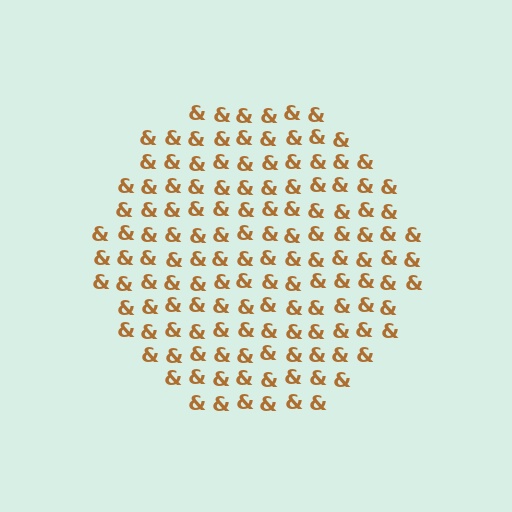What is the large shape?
The large shape is a circle.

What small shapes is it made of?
It is made of small ampersands.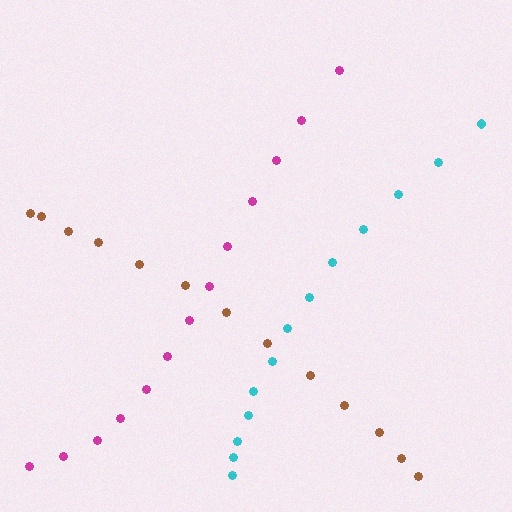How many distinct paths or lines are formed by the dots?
There are 3 distinct paths.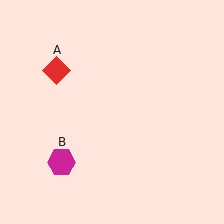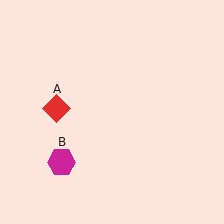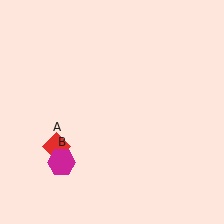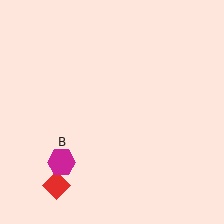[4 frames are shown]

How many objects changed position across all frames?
1 object changed position: red diamond (object A).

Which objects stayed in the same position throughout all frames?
Magenta hexagon (object B) remained stationary.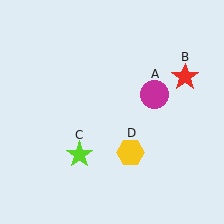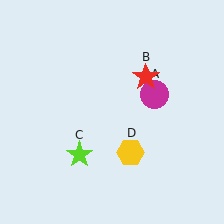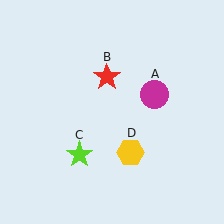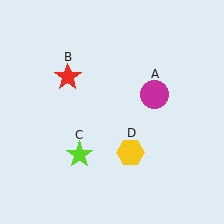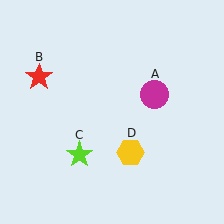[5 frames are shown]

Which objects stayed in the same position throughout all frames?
Magenta circle (object A) and lime star (object C) and yellow hexagon (object D) remained stationary.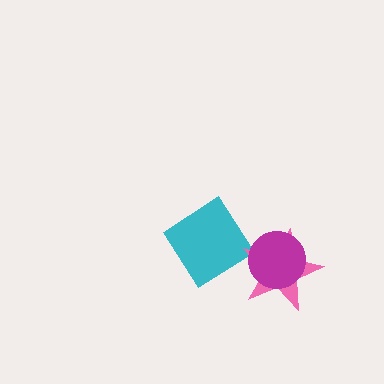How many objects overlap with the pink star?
1 object overlaps with the pink star.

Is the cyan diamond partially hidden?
No, no other shape covers it.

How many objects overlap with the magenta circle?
1 object overlaps with the magenta circle.